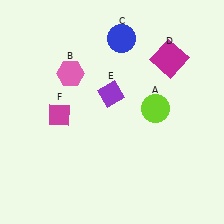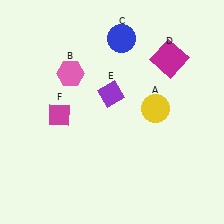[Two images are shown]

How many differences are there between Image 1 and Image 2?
There is 1 difference between the two images.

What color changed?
The circle (A) changed from lime in Image 1 to yellow in Image 2.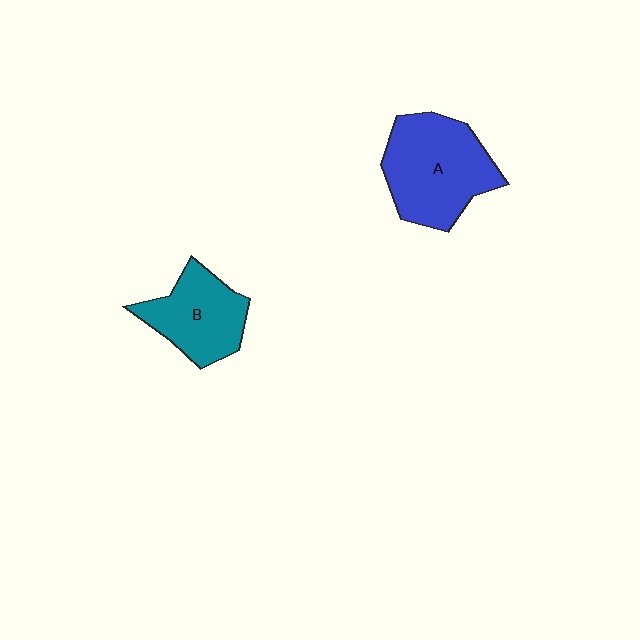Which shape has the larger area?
Shape A (blue).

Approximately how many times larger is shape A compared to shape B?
Approximately 1.4 times.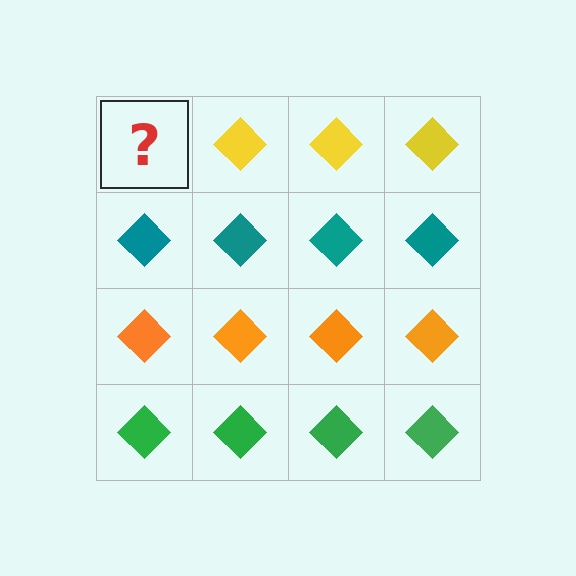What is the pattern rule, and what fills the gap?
The rule is that each row has a consistent color. The gap should be filled with a yellow diamond.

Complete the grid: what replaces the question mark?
The question mark should be replaced with a yellow diamond.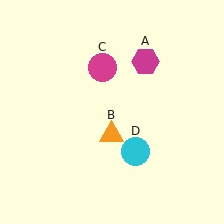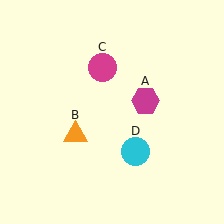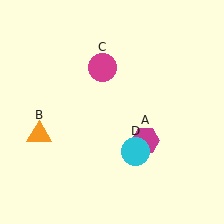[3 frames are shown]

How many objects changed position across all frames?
2 objects changed position: magenta hexagon (object A), orange triangle (object B).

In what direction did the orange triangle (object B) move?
The orange triangle (object B) moved left.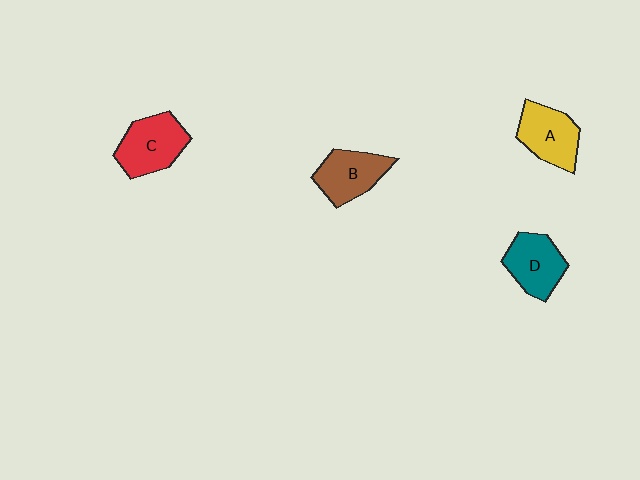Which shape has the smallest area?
Shape D (teal).